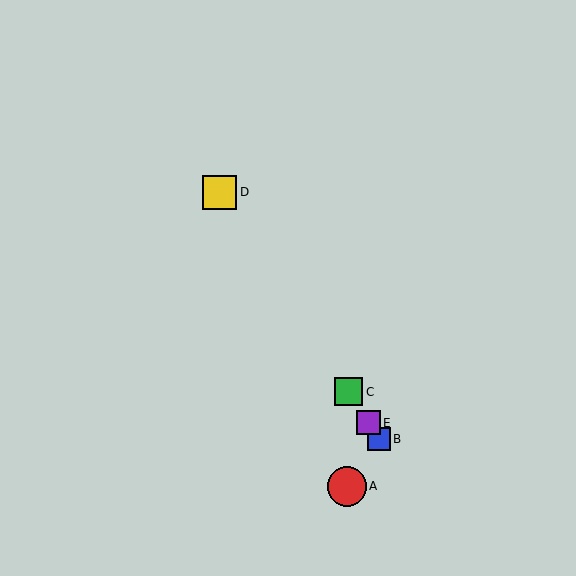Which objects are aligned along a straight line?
Objects B, C, D, E are aligned along a straight line.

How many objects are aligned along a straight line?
4 objects (B, C, D, E) are aligned along a straight line.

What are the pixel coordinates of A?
Object A is at (347, 486).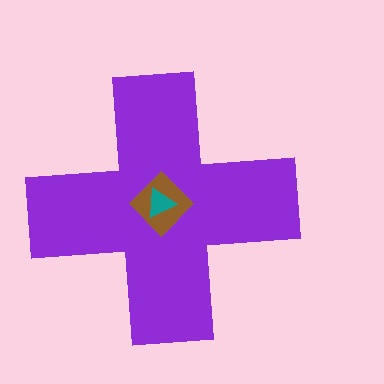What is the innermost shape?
The teal triangle.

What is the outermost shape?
The purple cross.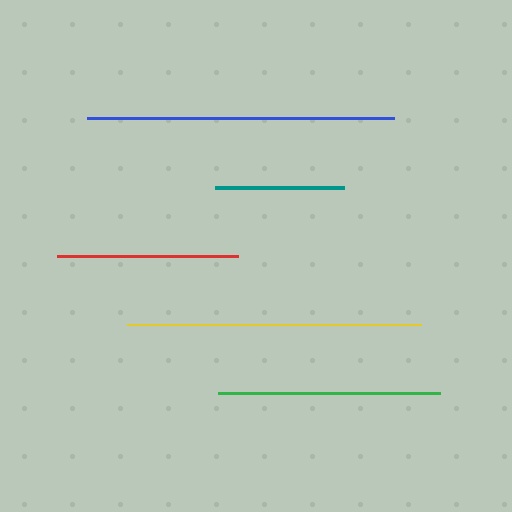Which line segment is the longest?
The blue line is the longest at approximately 308 pixels.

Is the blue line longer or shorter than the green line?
The blue line is longer than the green line.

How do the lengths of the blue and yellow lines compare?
The blue and yellow lines are approximately the same length.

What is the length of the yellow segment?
The yellow segment is approximately 294 pixels long.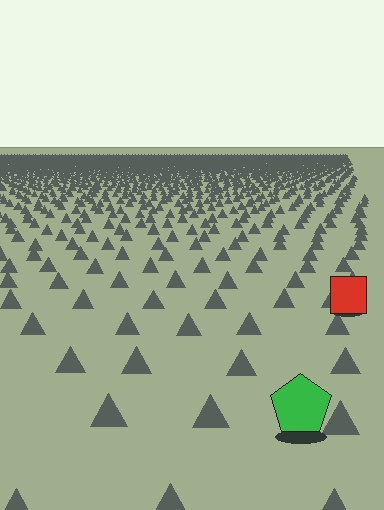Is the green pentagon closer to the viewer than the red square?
Yes. The green pentagon is closer — you can tell from the texture gradient: the ground texture is coarser near it.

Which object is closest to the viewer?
The green pentagon is closest. The texture marks near it are larger and more spread out.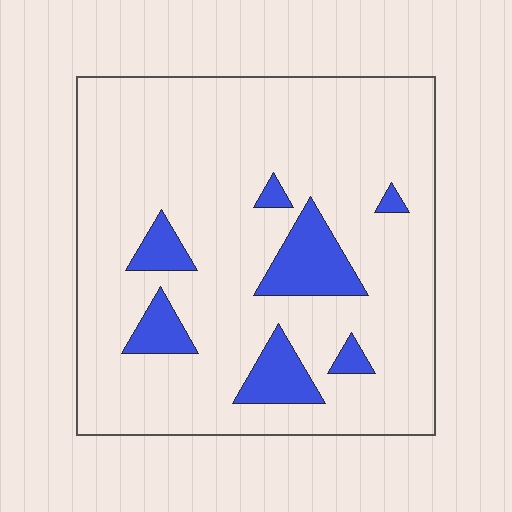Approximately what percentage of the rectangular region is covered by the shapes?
Approximately 15%.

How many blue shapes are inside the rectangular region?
7.